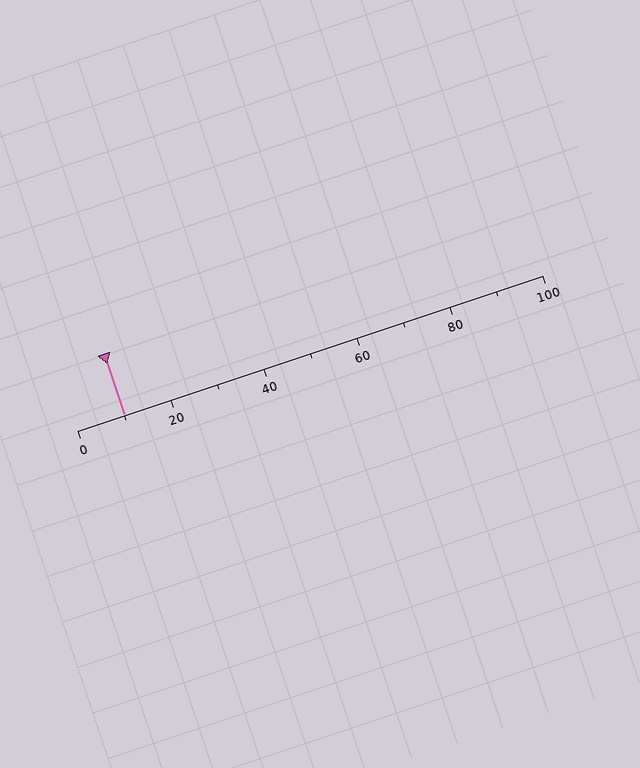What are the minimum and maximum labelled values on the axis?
The axis runs from 0 to 100.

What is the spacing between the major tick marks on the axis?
The major ticks are spaced 20 apart.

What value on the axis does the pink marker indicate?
The marker indicates approximately 10.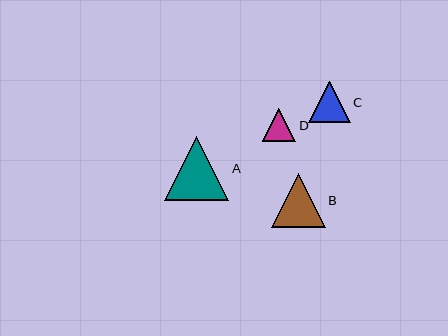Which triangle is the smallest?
Triangle D is the smallest with a size of approximately 33 pixels.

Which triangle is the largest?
Triangle A is the largest with a size of approximately 64 pixels.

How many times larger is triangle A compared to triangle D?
Triangle A is approximately 1.9 times the size of triangle D.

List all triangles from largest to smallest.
From largest to smallest: A, B, C, D.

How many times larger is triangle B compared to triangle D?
Triangle B is approximately 1.6 times the size of triangle D.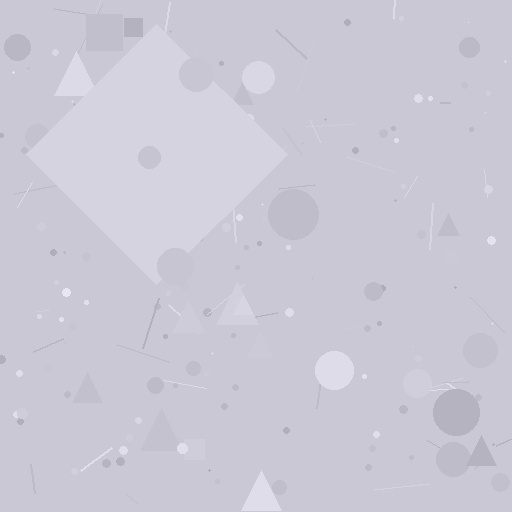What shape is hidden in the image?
A diamond is hidden in the image.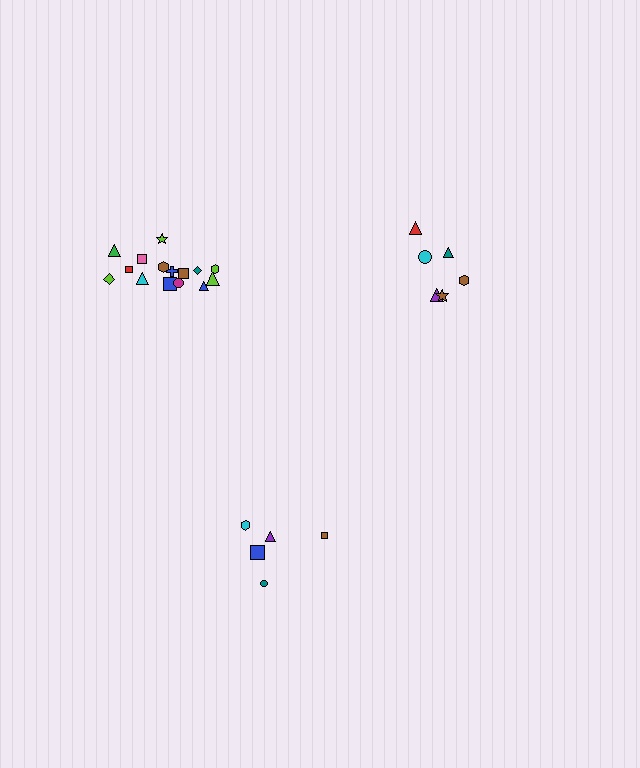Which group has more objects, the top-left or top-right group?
The top-left group.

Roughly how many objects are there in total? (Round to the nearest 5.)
Roughly 25 objects in total.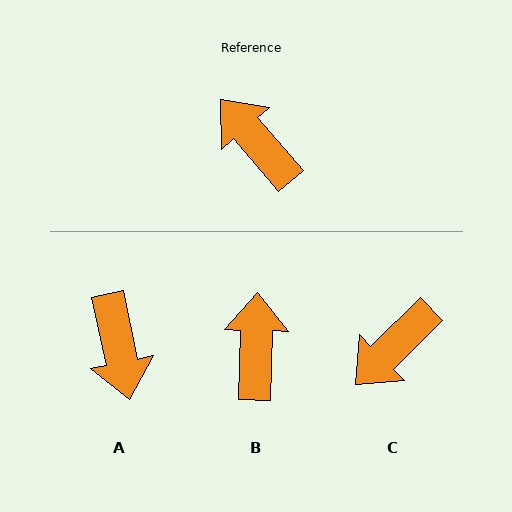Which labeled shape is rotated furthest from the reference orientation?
A, about 151 degrees away.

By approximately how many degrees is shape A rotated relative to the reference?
Approximately 151 degrees counter-clockwise.